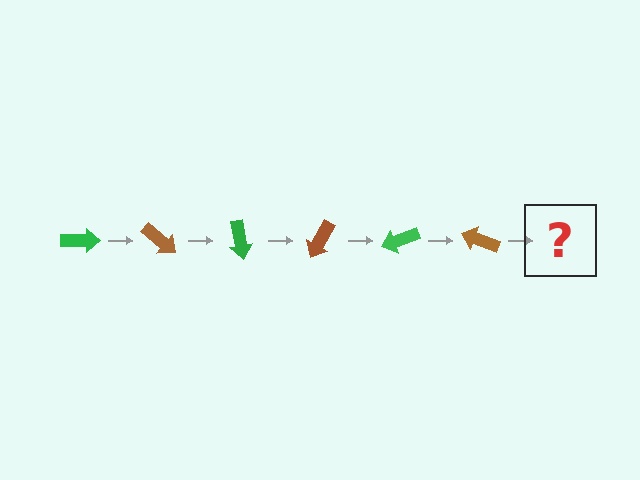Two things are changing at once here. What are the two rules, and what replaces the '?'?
The two rules are that it rotates 40 degrees each step and the color cycles through green and brown. The '?' should be a green arrow, rotated 240 degrees from the start.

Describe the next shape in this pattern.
It should be a green arrow, rotated 240 degrees from the start.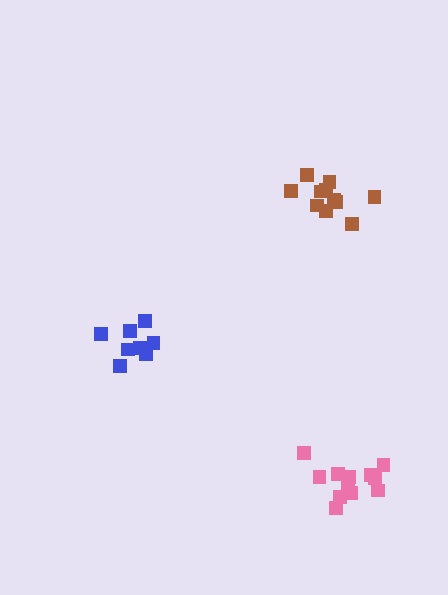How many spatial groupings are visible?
There are 3 spatial groupings.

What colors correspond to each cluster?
The clusters are colored: blue, pink, brown.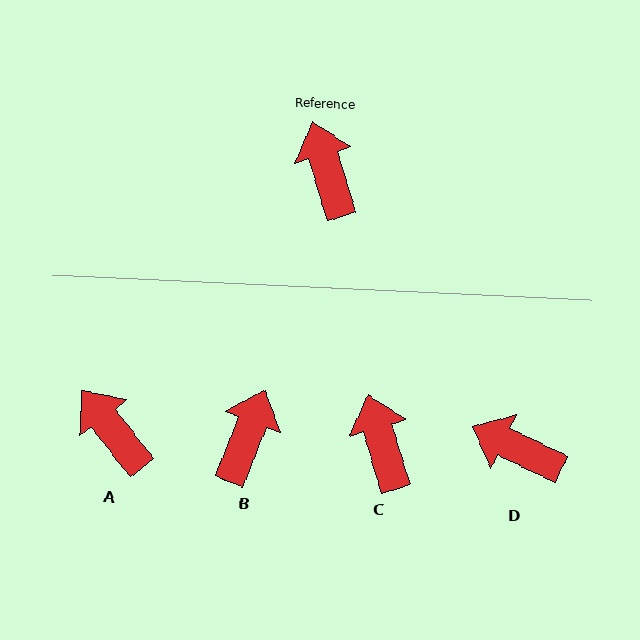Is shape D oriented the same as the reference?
No, it is off by about 48 degrees.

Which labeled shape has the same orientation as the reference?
C.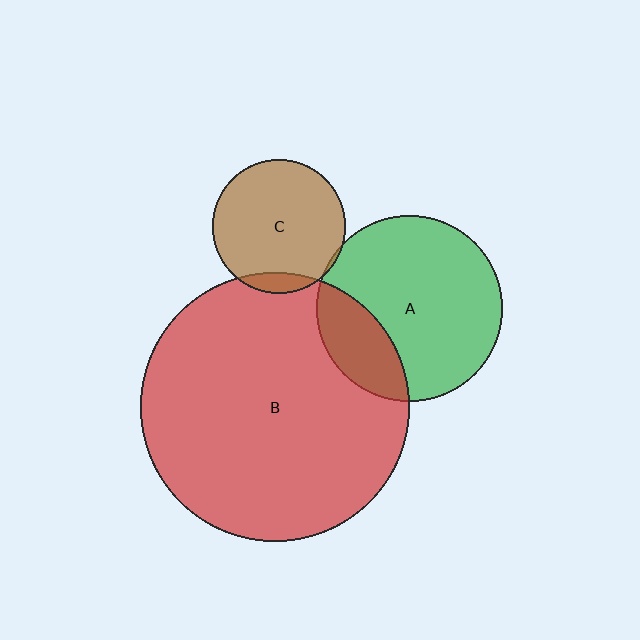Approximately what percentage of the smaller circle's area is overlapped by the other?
Approximately 25%.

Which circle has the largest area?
Circle B (red).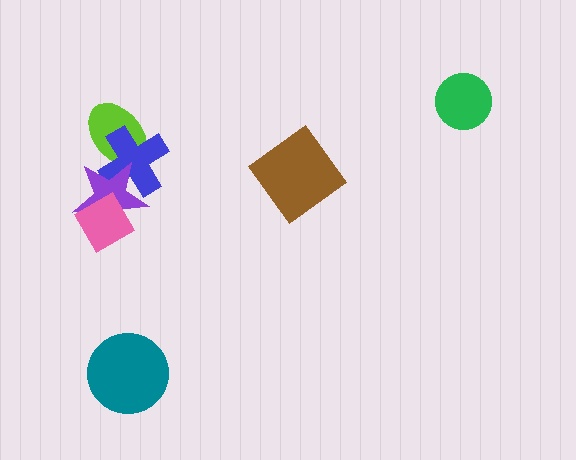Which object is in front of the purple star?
The pink diamond is in front of the purple star.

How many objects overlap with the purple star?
3 objects overlap with the purple star.